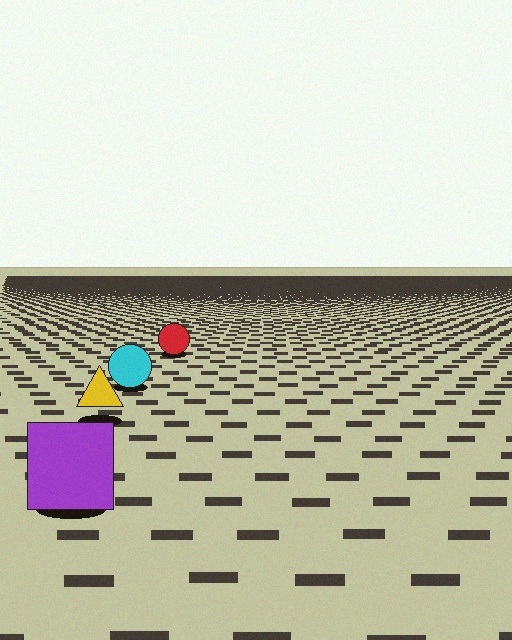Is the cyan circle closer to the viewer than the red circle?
Yes. The cyan circle is closer — you can tell from the texture gradient: the ground texture is coarser near it.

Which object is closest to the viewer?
The purple square is closest. The texture marks near it are larger and more spread out.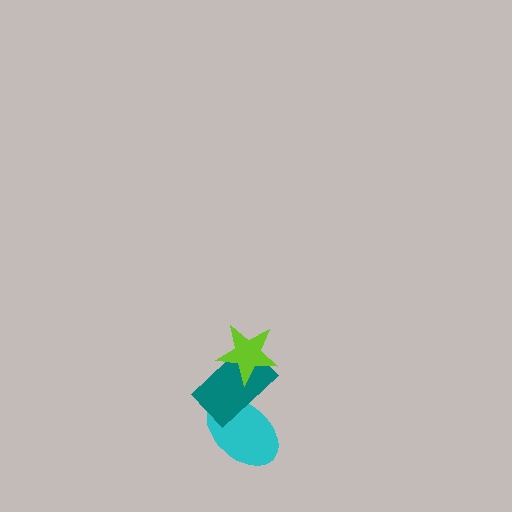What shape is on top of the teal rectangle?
The lime star is on top of the teal rectangle.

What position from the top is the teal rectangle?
The teal rectangle is 2nd from the top.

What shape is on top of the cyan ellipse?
The teal rectangle is on top of the cyan ellipse.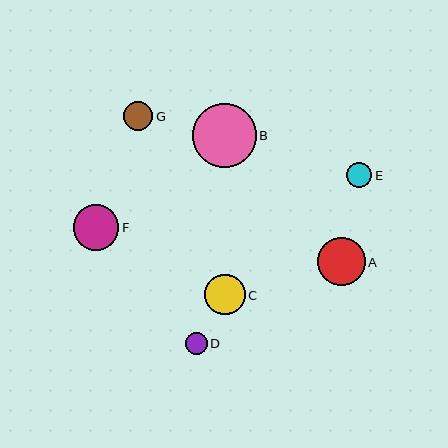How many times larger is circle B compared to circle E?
Circle B is approximately 2.5 times the size of circle E.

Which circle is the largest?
Circle B is the largest with a size of approximately 64 pixels.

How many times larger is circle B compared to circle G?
Circle B is approximately 2.2 times the size of circle G.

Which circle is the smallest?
Circle D is the smallest with a size of approximately 22 pixels.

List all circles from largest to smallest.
From largest to smallest: B, A, F, C, G, E, D.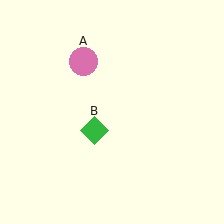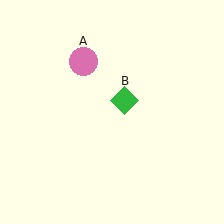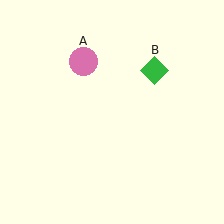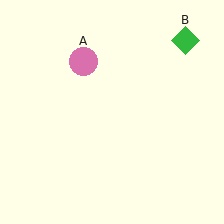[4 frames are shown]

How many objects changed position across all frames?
1 object changed position: green diamond (object B).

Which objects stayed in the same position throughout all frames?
Pink circle (object A) remained stationary.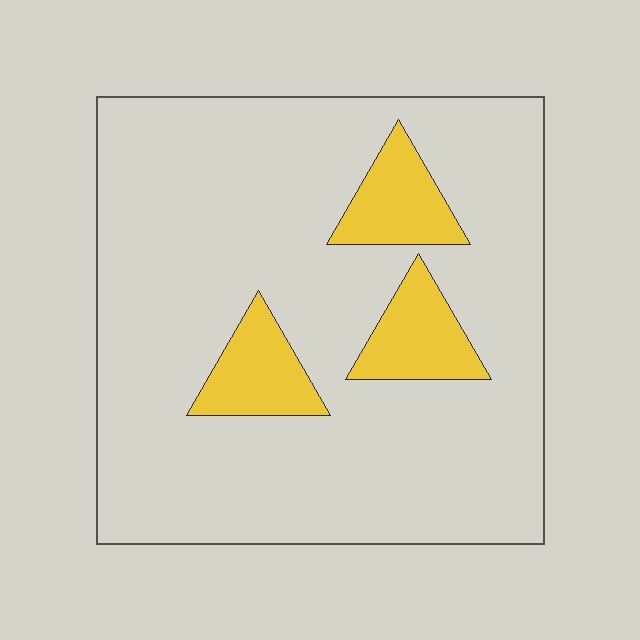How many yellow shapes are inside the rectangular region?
3.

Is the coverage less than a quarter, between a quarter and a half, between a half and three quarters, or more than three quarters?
Less than a quarter.